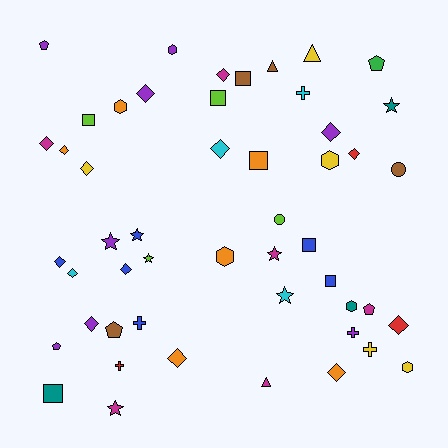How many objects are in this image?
There are 50 objects.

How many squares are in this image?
There are 7 squares.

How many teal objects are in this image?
There are 3 teal objects.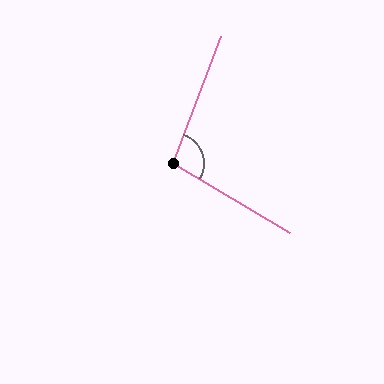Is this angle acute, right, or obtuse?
It is obtuse.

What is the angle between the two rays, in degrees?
Approximately 100 degrees.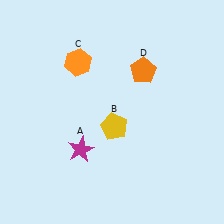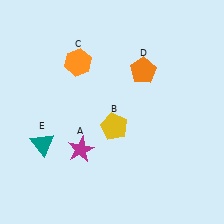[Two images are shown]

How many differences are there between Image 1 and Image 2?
There is 1 difference between the two images.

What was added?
A teal triangle (E) was added in Image 2.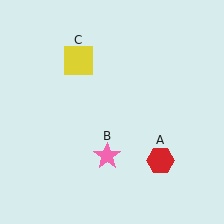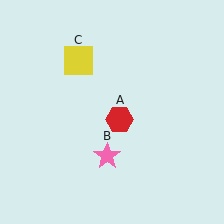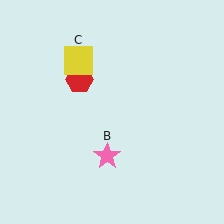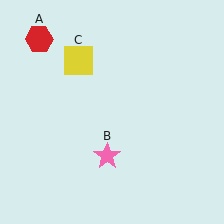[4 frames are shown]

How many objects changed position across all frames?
1 object changed position: red hexagon (object A).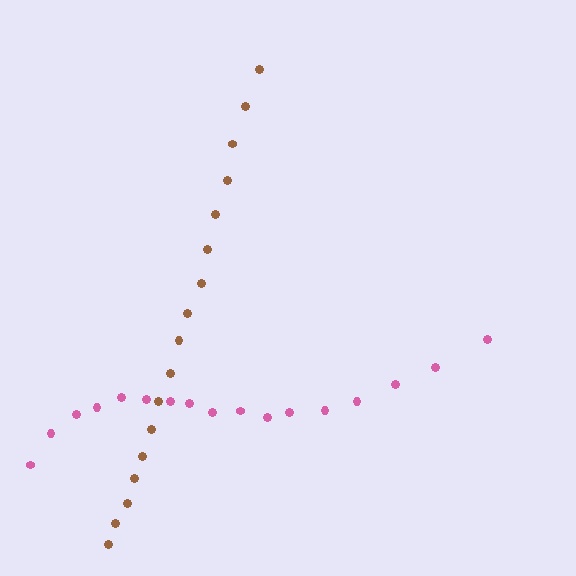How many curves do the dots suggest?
There are 2 distinct paths.